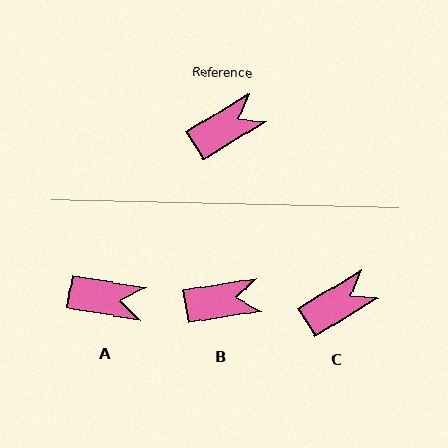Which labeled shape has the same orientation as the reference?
C.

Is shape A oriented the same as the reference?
No, it is off by about 41 degrees.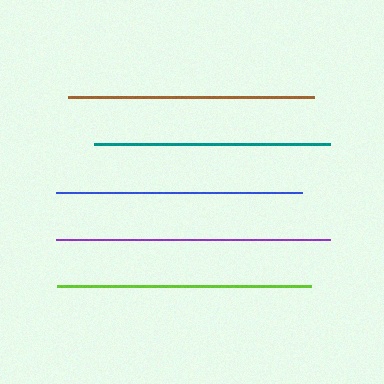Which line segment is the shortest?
The teal line is the shortest at approximately 235 pixels.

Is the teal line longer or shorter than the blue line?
The blue line is longer than the teal line.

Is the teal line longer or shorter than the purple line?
The purple line is longer than the teal line.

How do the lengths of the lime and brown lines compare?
The lime and brown lines are approximately the same length.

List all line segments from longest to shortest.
From longest to shortest: purple, lime, blue, brown, teal.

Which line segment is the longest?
The purple line is the longest at approximately 274 pixels.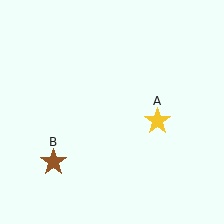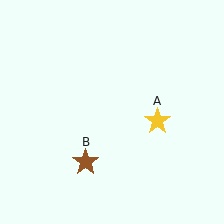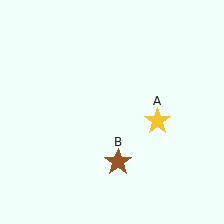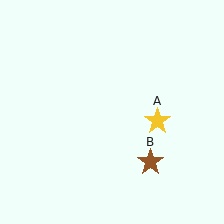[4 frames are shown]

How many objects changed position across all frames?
1 object changed position: brown star (object B).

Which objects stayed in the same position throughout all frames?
Yellow star (object A) remained stationary.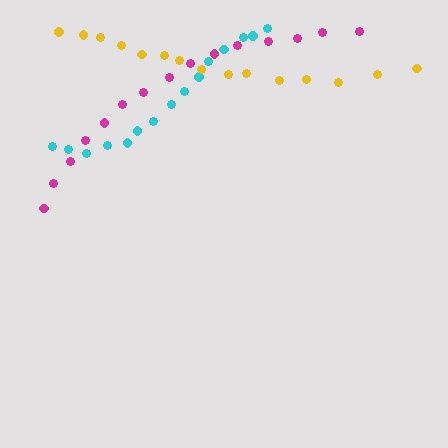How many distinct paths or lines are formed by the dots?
There are 3 distinct paths.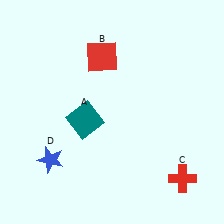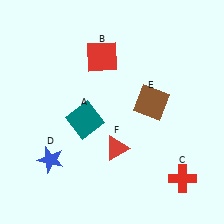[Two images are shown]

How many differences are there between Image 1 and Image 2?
There are 2 differences between the two images.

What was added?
A brown square (E), a red triangle (F) were added in Image 2.